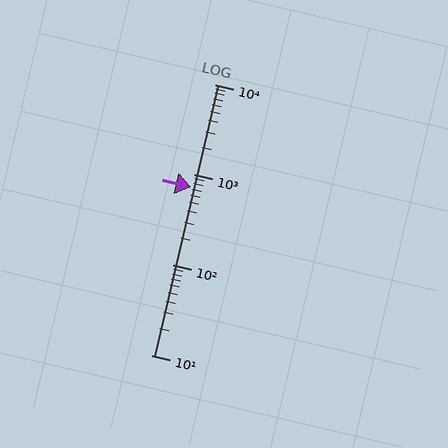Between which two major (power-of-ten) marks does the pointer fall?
The pointer is between 100 and 1000.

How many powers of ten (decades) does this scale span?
The scale spans 3 decades, from 10 to 10000.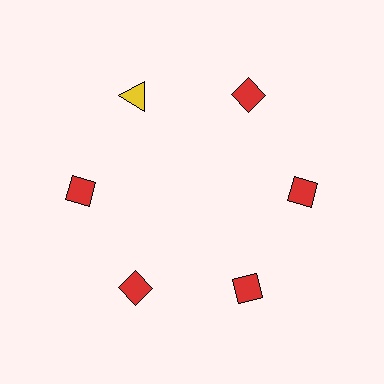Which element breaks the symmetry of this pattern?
The yellow triangle at roughly the 11 o'clock position breaks the symmetry. All other shapes are red diamonds.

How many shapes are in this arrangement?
There are 6 shapes arranged in a ring pattern.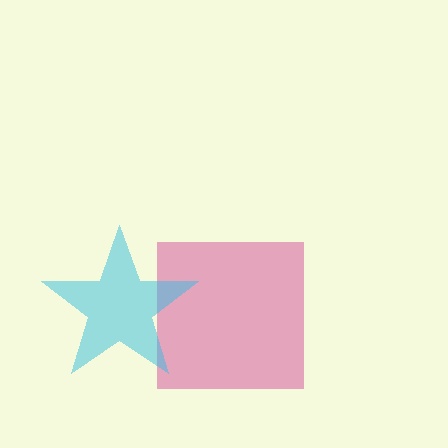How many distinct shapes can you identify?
There are 2 distinct shapes: a magenta square, a cyan star.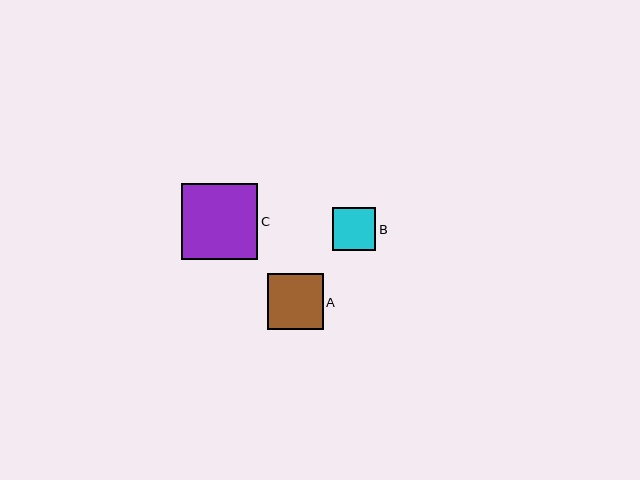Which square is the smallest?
Square B is the smallest with a size of approximately 43 pixels.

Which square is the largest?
Square C is the largest with a size of approximately 76 pixels.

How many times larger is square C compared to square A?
Square C is approximately 1.4 times the size of square A.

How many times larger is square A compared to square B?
Square A is approximately 1.3 times the size of square B.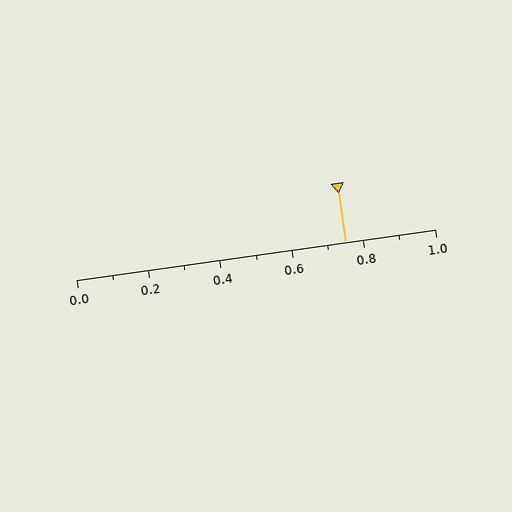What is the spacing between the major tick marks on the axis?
The major ticks are spaced 0.2 apart.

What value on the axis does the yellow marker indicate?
The marker indicates approximately 0.75.